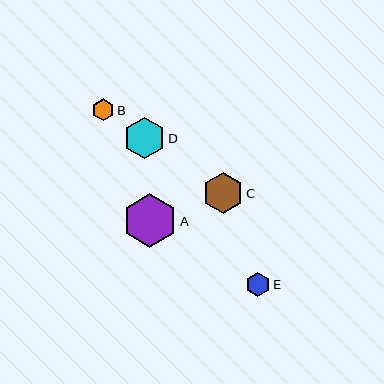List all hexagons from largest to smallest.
From largest to smallest: A, D, C, E, B.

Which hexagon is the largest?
Hexagon A is the largest with a size of approximately 53 pixels.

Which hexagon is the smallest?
Hexagon B is the smallest with a size of approximately 22 pixels.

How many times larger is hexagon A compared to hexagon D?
Hexagon A is approximately 1.3 times the size of hexagon D.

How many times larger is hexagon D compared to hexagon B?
Hexagon D is approximately 1.9 times the size of hexagon B.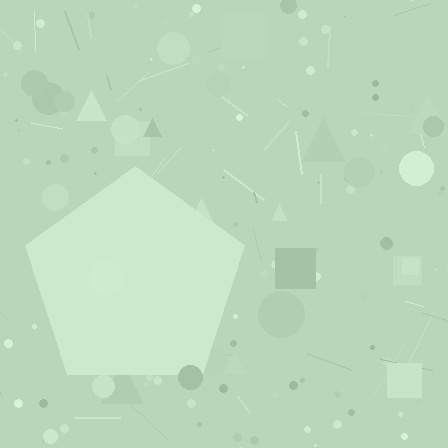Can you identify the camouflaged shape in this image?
The camouflaged shape is a pentagon.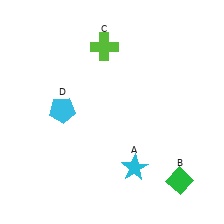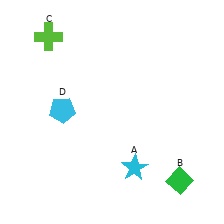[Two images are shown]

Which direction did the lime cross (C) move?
The lime cross (C) moved left.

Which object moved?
The lime cross (C) moved left.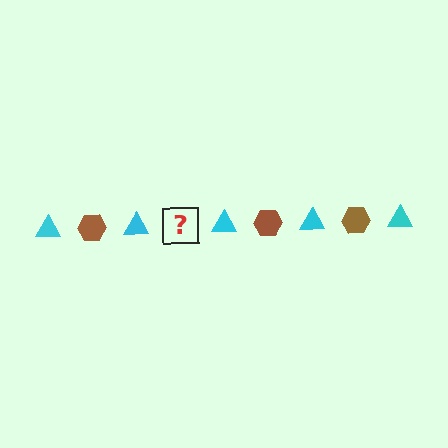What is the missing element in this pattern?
The missing element is a brown hexagon.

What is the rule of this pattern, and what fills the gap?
The rule is that the pattern alternates between cyan triangle and brown hexagon. The gap should be filled with a brown hexagon.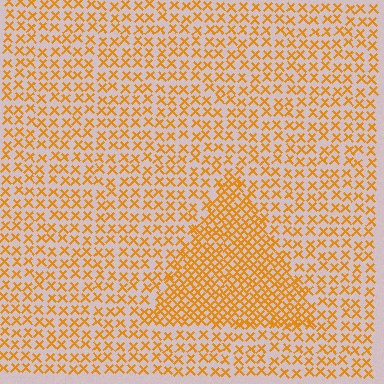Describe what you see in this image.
The image contains small orange elements arranged at two different densities. A triangle-shaped region is visible where the elements are more densely packed than the surrounding area.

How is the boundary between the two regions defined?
The boundary is defined by a change in element density (approximately 2.0x ratio). All elements are the same color, size, and shape.